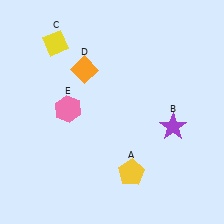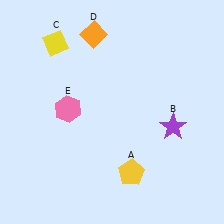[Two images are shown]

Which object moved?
The orange diamond (D) moved up.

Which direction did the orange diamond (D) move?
The orange diamond (D) moved up.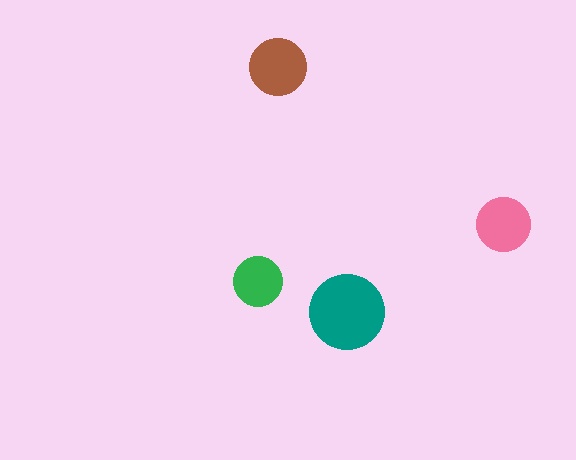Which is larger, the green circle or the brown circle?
The brown one.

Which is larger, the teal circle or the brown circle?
The teal one.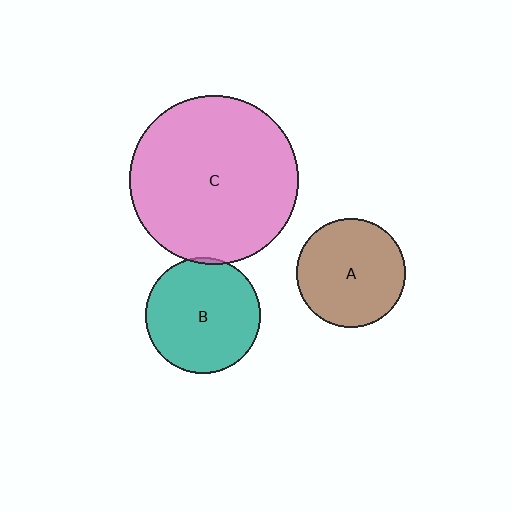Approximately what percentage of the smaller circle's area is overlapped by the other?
Approximately 5%.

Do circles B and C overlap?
Yes.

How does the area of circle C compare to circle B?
Approximately 2.1 times.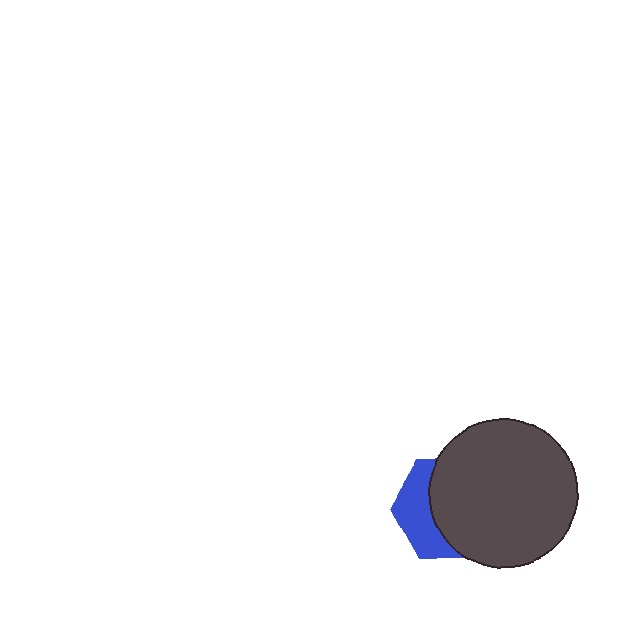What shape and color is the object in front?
The object in front is a dark gray circle.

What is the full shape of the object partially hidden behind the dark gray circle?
The partially hidden object is a blue hexagon.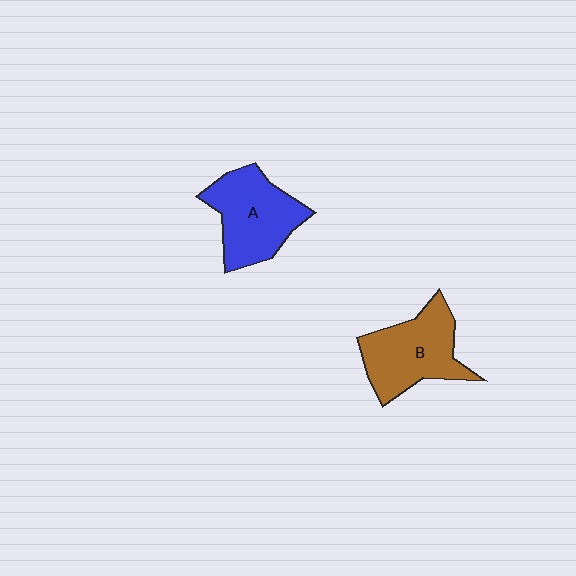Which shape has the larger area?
Shape B (brown).